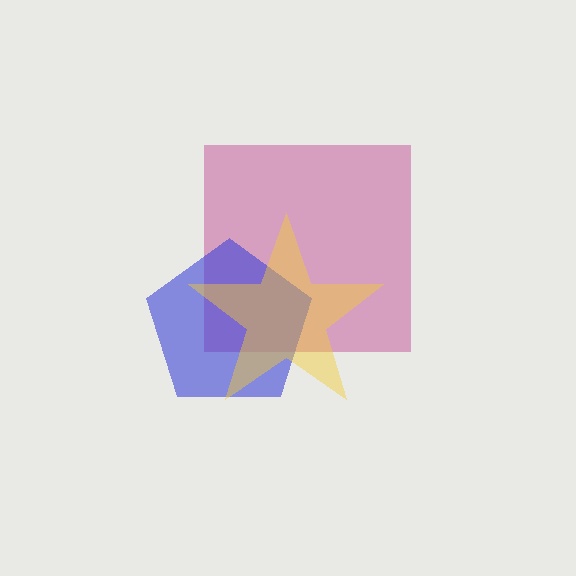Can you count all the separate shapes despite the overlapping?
Yes, there are 3 separate shapes.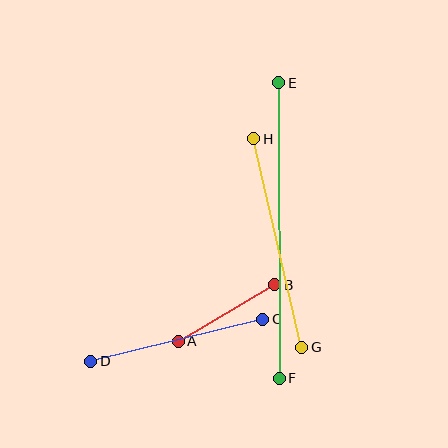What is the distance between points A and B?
The distance is approximately 112 pixels.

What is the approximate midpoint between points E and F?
The midpoint is at approximately (279, 231) pixels.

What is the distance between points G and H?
The distance is approximately 214 pixels.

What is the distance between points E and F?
The distance is approximately 296 pixels.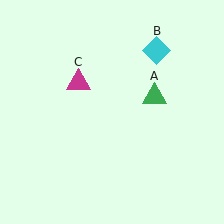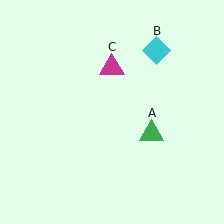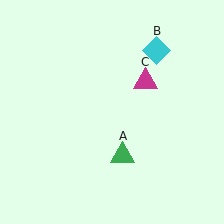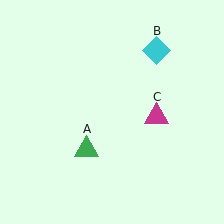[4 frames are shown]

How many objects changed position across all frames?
2 objects changed position: green triangle (object A), magenta triangle (object C).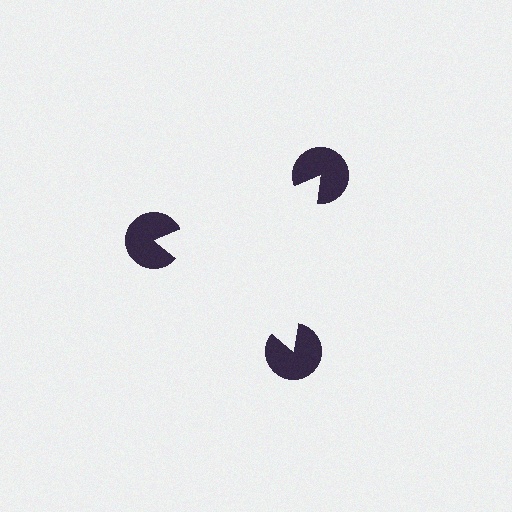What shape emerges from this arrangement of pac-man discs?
An illusory triangle — its edges are inferred from the aligned wedge cuts in the pac-man discs, not physically drawn.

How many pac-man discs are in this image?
There are 3 — one at each vertex of the illusory triangle.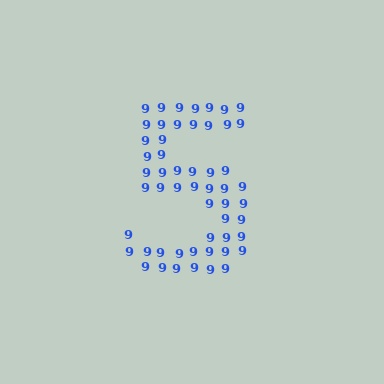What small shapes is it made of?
It is made of small digit 9's.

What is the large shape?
The large shape is the digit 5.